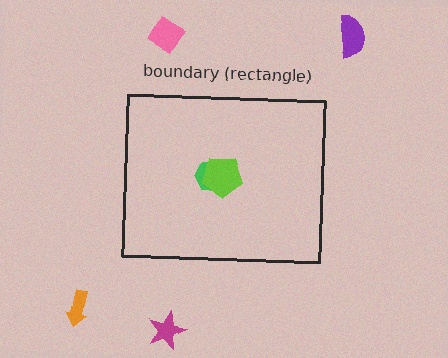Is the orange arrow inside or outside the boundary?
Outside.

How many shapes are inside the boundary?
2 inside, 4 outside.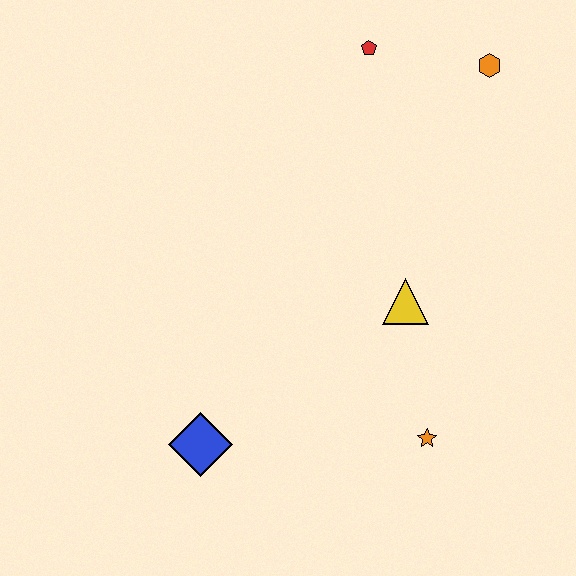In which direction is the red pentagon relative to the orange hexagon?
The red pentagon is to the left of the orange hexagon.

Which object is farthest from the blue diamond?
The orange hexagon is farthest from the blue diamond.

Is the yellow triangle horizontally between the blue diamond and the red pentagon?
No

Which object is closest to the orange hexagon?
The red pentagon is closest to the orange hexagon.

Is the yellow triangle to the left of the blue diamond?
No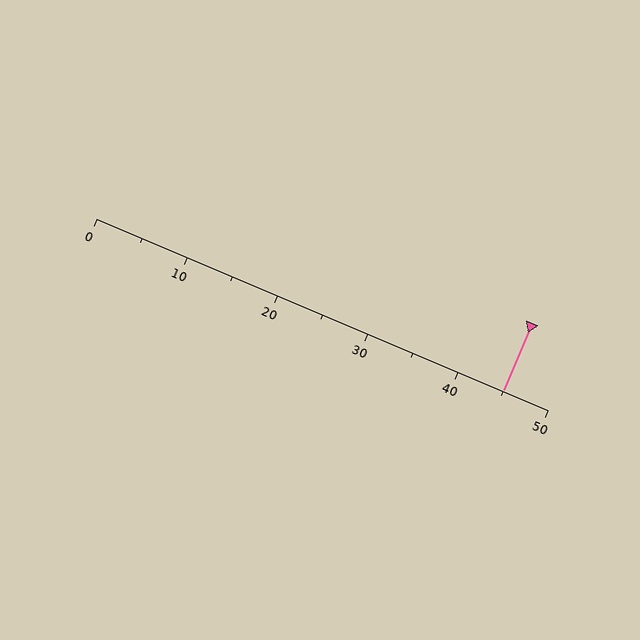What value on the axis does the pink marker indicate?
The marker indicates approximately 45.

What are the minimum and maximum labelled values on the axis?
The axis runs from 0 to 50.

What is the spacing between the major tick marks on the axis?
The major ticks are spaced 10 apart.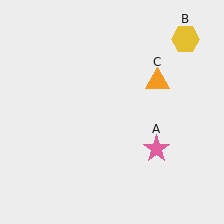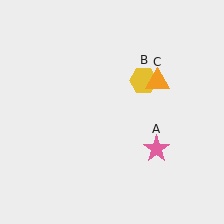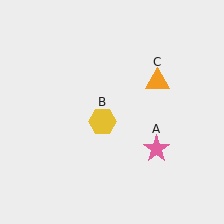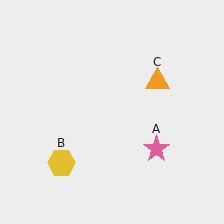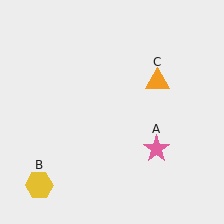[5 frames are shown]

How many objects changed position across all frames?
1 object changed position: yellow hexagon (object B).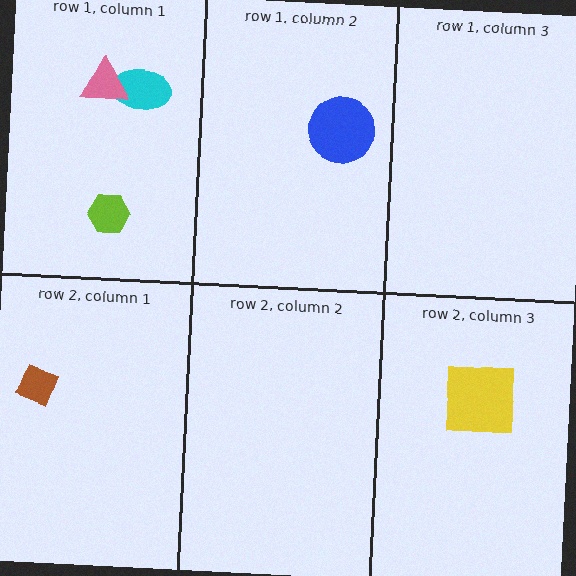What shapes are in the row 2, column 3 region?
The yellow square.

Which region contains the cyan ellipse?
The row 1, column 1 region.